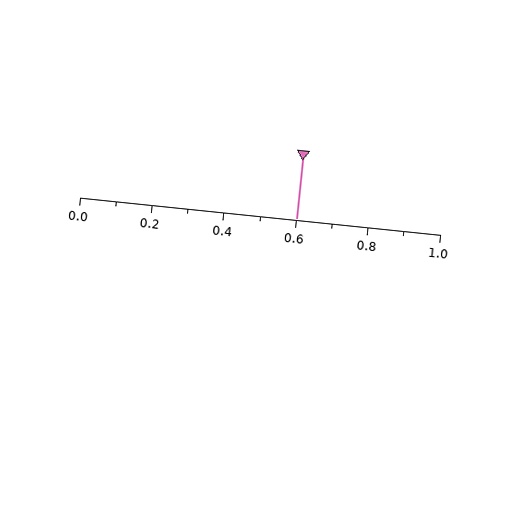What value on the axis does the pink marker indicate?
The marker indicates approximately 0.6.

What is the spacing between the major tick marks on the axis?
The major ticks are spaced 0.2 apart.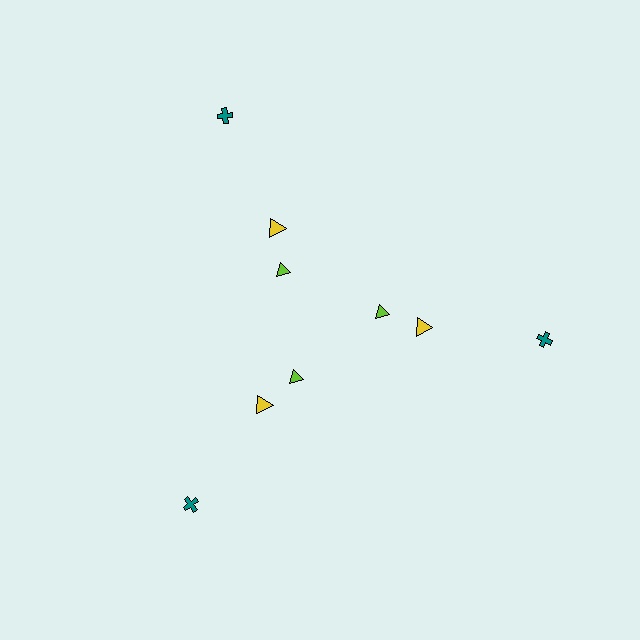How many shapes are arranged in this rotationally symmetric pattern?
There are 9 shapes, arranged in 3 groups of 3.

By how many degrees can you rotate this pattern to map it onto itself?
The pattern maps onto itself every 120 degrees of rotation.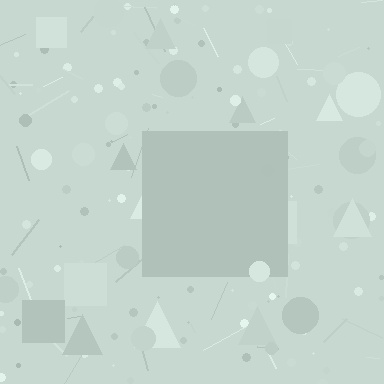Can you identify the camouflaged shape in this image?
The camouflaged shape is a square.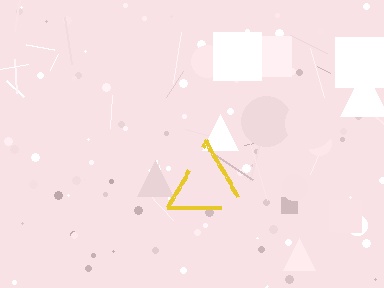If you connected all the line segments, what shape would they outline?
They would outline a triangle.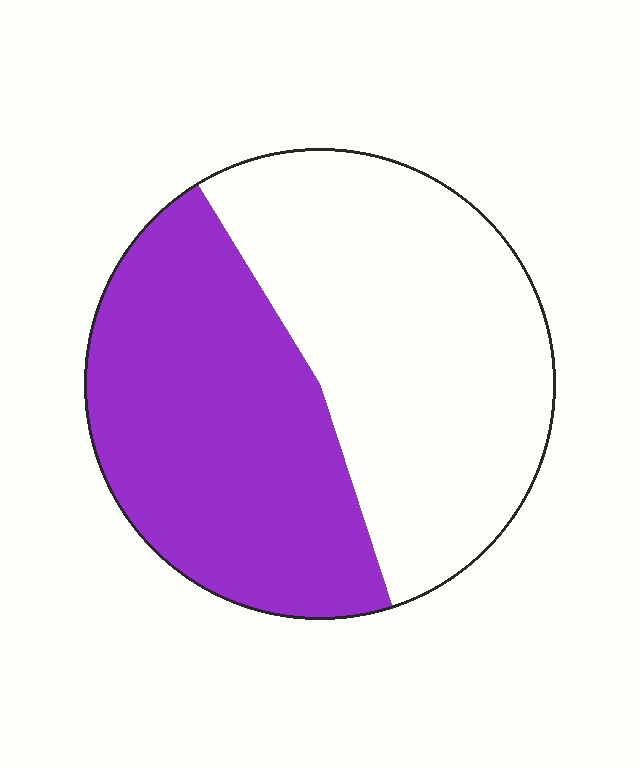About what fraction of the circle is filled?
About one half (1/2).